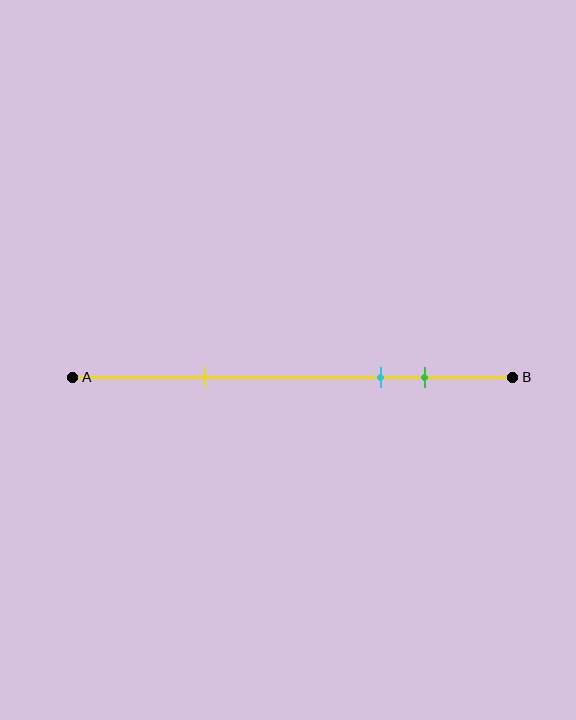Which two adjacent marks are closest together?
The cyan and green marks are the closest adjacent pair.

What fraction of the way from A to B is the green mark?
The green mark is approximately 80% (0.8) of the way from A to B.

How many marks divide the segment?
There are 3 marks dividing the segment.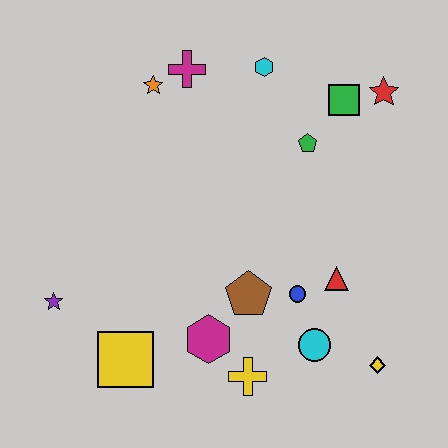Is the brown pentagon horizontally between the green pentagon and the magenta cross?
Yes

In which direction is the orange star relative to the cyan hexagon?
The orange star is to the left of the cyan hexagon.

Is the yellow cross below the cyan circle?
Yes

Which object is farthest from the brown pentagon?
The red star is farthest from the brown pentagon.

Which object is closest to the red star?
The green square is closest to the red star.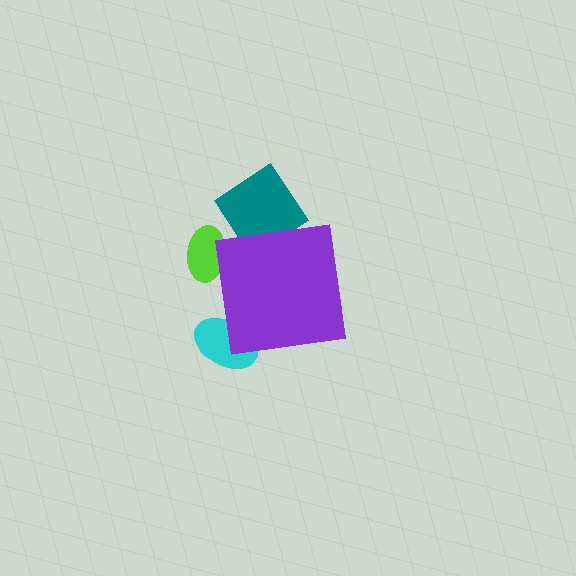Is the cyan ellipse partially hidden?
Yes, the cyan ellipse is partially hidden behind the purple square.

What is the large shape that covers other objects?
A purple square.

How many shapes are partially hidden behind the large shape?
3 shapes are partially hidden.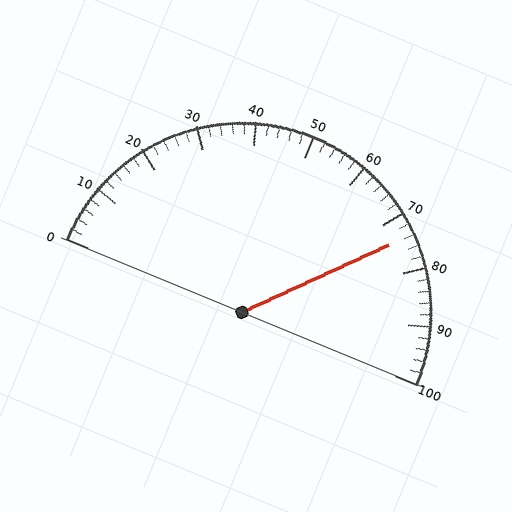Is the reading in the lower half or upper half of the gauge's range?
The reading is in the upper half of the range (0 to 100).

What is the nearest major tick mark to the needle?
The nearest major tick mark is 70.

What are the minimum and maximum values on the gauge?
The gauge ranges from 0 to 100.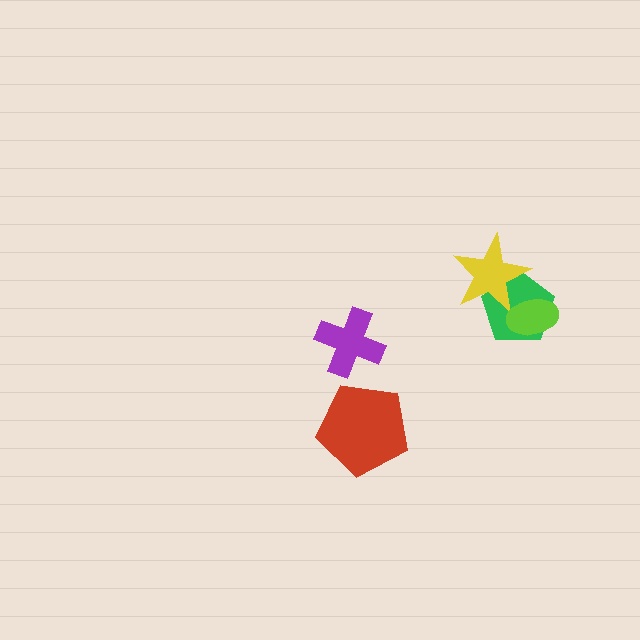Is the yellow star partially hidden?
Yes, it is partially covered by another shape.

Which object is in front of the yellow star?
The lime ellipse is in front of the yellow star.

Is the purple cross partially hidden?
No, no other shape covers it.